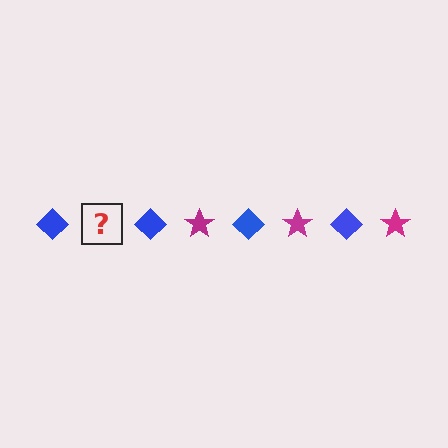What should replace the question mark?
The question mark should be replaced with a magenta star.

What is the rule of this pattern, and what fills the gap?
The rule is that the pattern alternates between blue diamond and magenta star. The gap should be filled with a magenta star.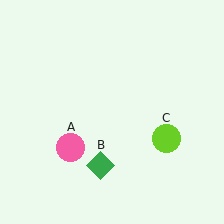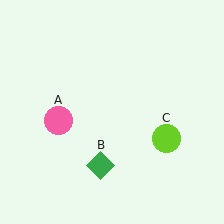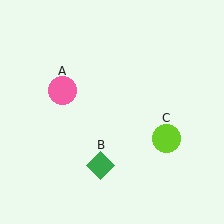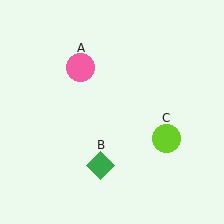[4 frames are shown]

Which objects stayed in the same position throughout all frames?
Green diamond (object B) and lime circle (object C) remained stationary.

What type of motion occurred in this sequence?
The pink circle (object A) rotated clockwise around the center of the scene.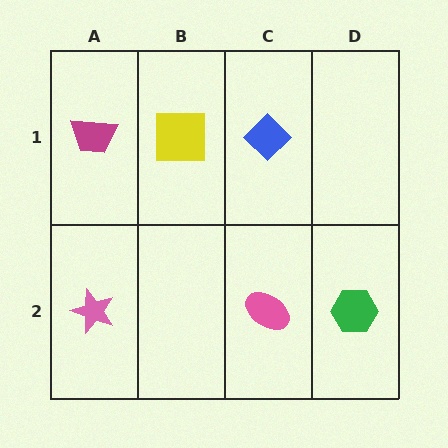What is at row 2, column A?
A pink star.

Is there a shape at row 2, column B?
No, that cell is empty.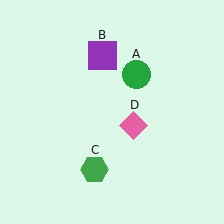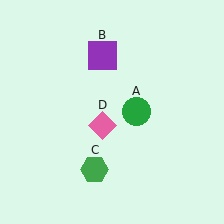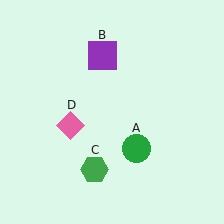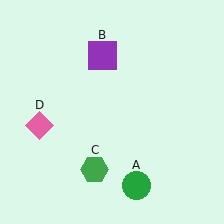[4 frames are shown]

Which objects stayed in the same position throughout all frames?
Purple square (object B) and green hexagon (object C) remained stationary.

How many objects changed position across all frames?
2 objects changed position: green circle (object A), pink diamond (object D).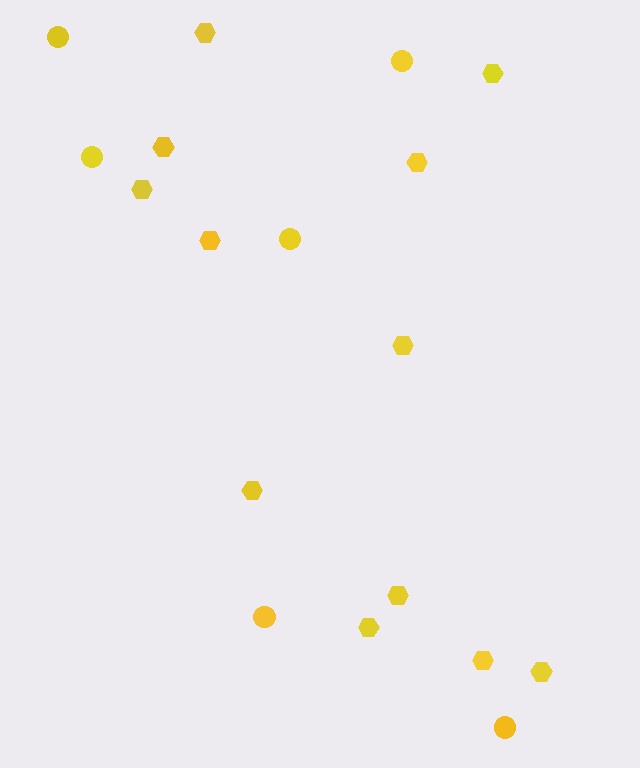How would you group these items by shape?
There are 2 groups: one group of hexagons (12) and one group of circles (6).